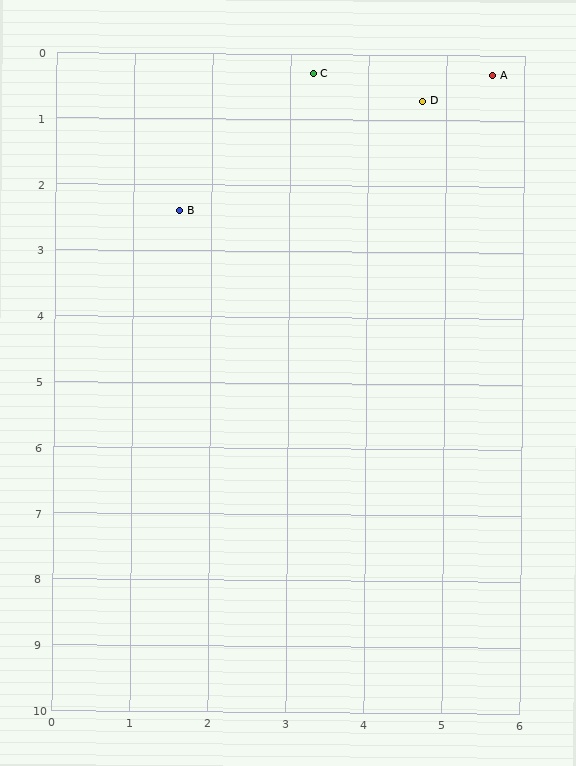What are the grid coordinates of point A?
Point A is at approximately (5.6, 0.3).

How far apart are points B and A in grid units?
Points B and A are about 4.5 grid units apart.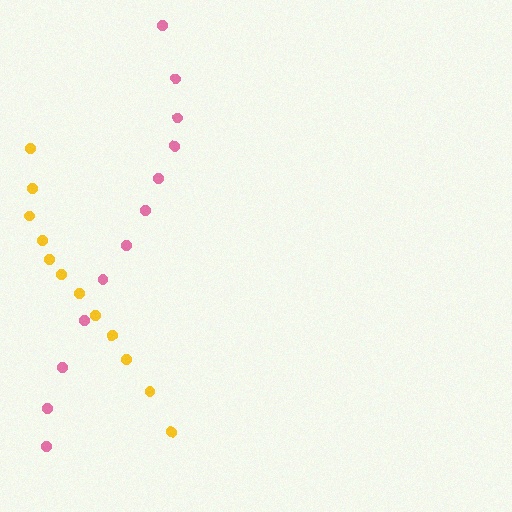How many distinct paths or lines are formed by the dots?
There are 2 distinct paths.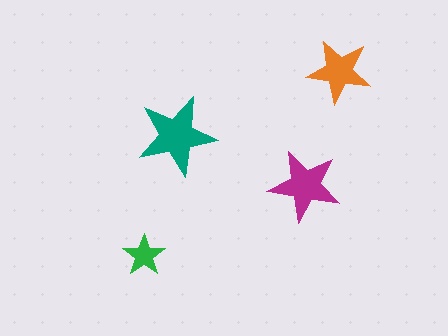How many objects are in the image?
There are 4 objects in the image.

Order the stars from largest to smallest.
the teal one, the magenta one, the orange one, the green one.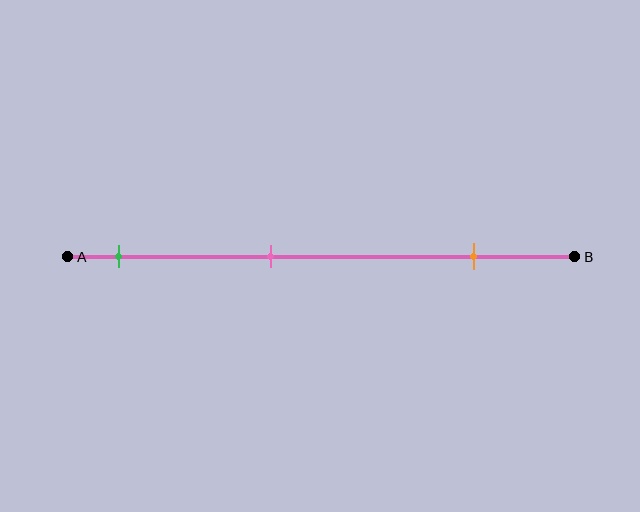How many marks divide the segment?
There are 3 marks dividing the segment.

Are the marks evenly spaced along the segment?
Yes, the marks are approximately evenly spaced.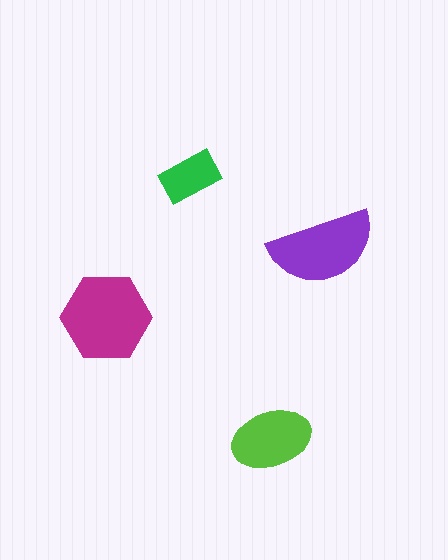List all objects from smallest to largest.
The green rectangle, the lime ellipse, the purple semicircle, the magenta hexagon.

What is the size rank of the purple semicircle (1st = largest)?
2nd.